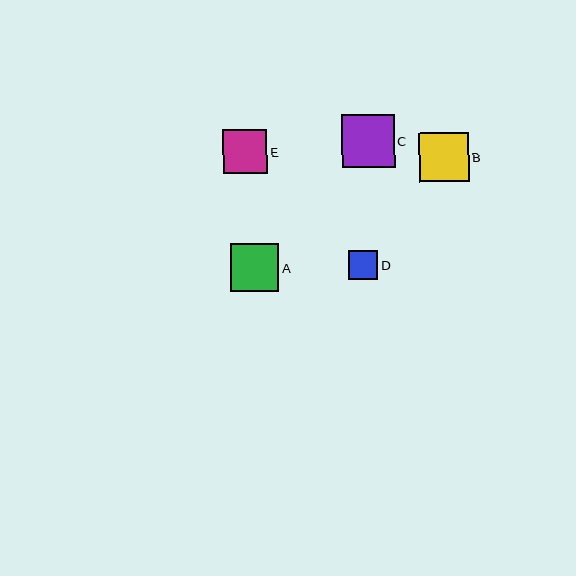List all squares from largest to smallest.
From largest to smallest: C, B, A, E, D.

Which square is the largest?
Square C is the largest with a size of approximately 52 pixels.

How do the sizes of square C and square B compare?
Square C and square B are approximately the same size.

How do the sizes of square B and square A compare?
Square B and square A are approximately the same size.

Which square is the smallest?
Square D is the smallest with a size of approximately 29 pixels.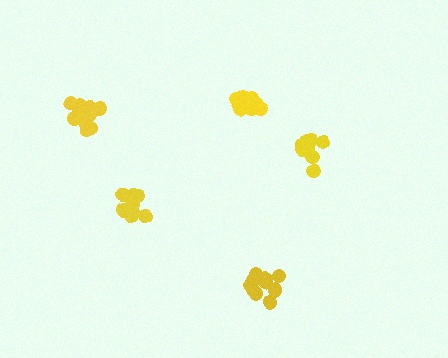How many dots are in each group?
Group 1: 10 dots, Group 2: 9 dots, Group 3: 11 dots, Group 4: 12 dots, Group 5: 12 dots (54 total).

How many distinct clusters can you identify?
There are 5 distinct clusters.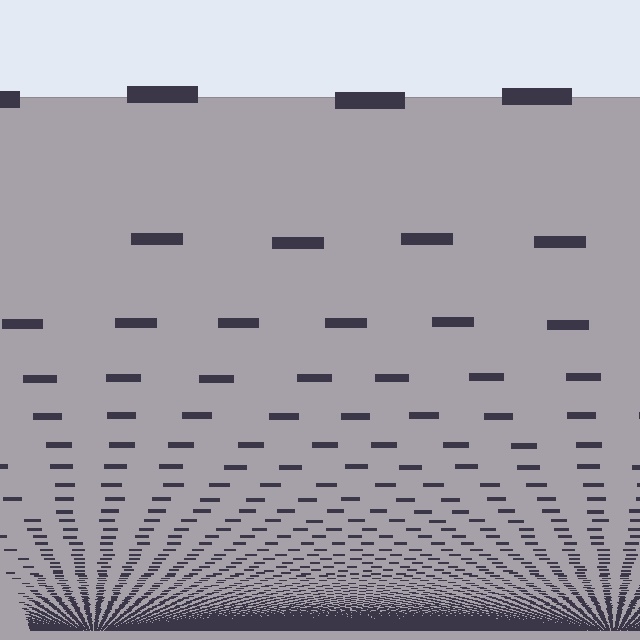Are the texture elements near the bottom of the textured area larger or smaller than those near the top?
Smaller. The gradient is inverted — elements near the bottom are smaller and denser.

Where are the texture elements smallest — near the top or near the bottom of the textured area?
Near the bottom.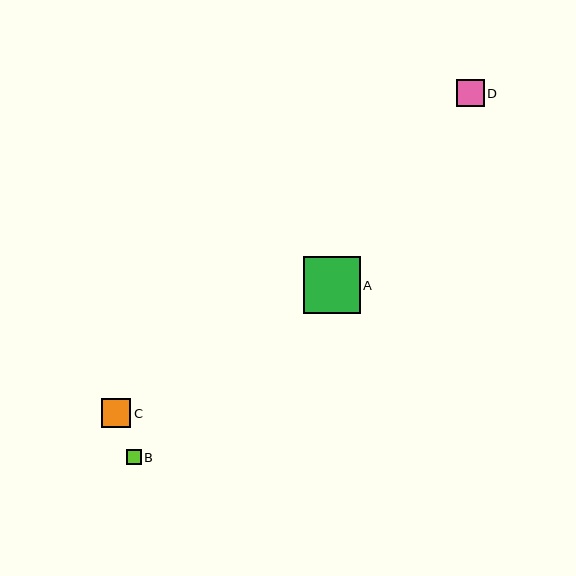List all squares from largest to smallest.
From largest to smallest: A, C, D, B.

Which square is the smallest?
Square B is the smallest with a size of approximately 15 pixels.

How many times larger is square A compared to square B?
Square A is approximately 3.7 times the size of square B.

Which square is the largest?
Square A is the largest with a size of approximately 57 pixels.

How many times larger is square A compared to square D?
Square A is approximately 2.0 times the size of square D.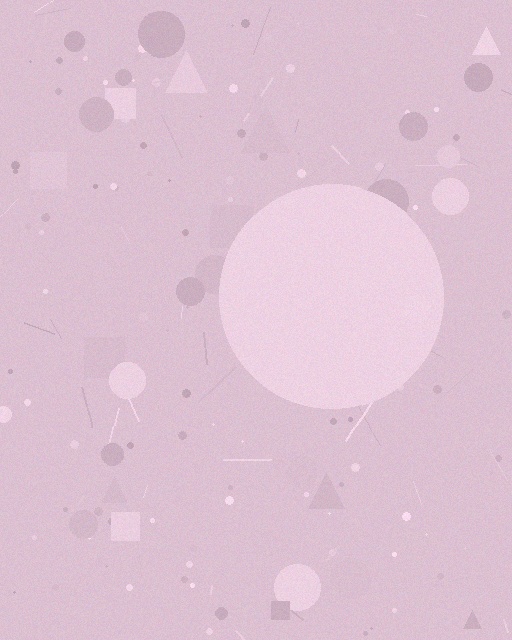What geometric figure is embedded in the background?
A circle is embedded in the background.